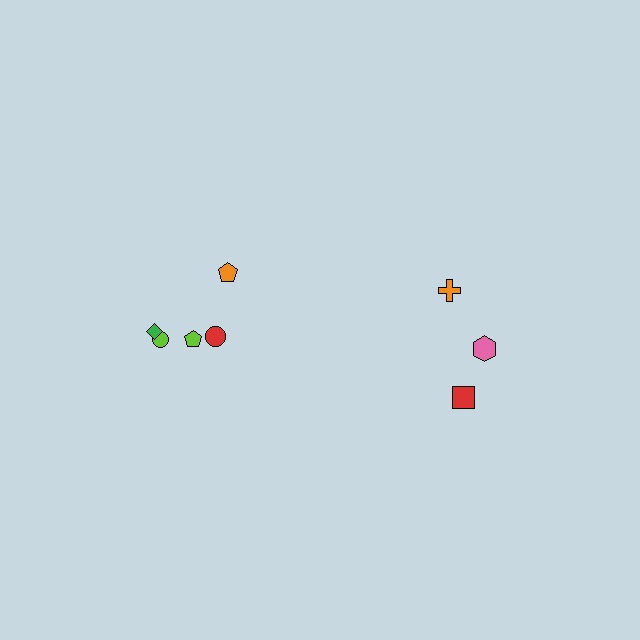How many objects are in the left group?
There are 5 objects.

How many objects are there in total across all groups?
There are 8 objects.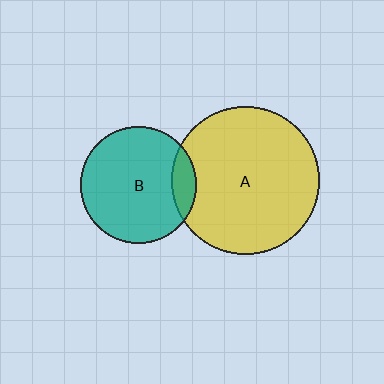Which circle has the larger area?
Circle A (yellow).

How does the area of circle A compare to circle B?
Approximately 1.6 times.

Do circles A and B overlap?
Yes.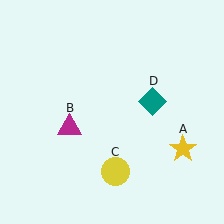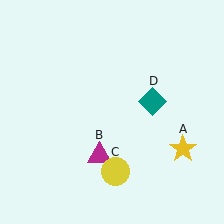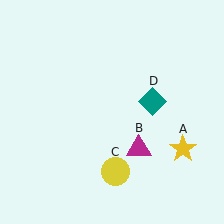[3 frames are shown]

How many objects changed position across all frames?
1 object changed position: magenta triangle (object B).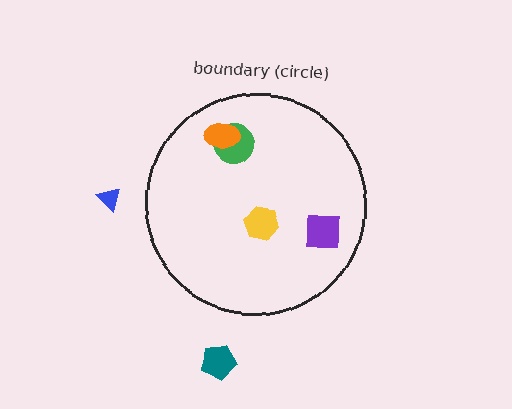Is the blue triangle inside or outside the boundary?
Outside.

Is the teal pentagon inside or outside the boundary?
Outside.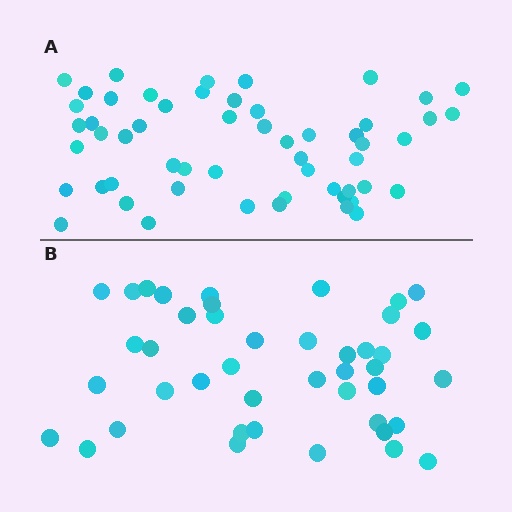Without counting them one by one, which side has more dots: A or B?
Region A (the top region) has more dots.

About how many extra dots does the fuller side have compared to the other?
Region A has roughly 12 or so more dots than region B.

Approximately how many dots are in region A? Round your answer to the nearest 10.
About 60 dots. (The exact count is 55, which rounds to 60.)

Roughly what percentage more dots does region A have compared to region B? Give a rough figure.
About 30% more.